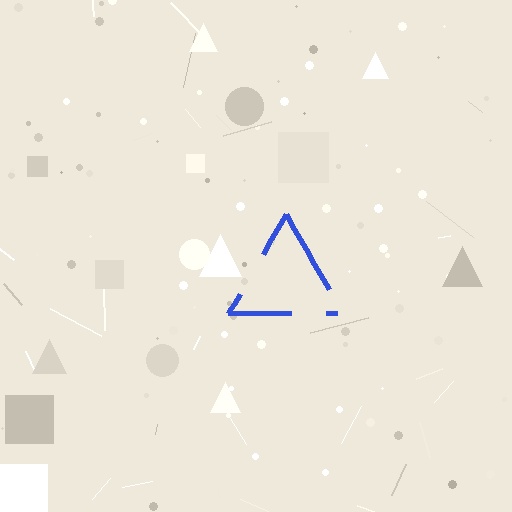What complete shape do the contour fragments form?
The contour fragments form a triangle.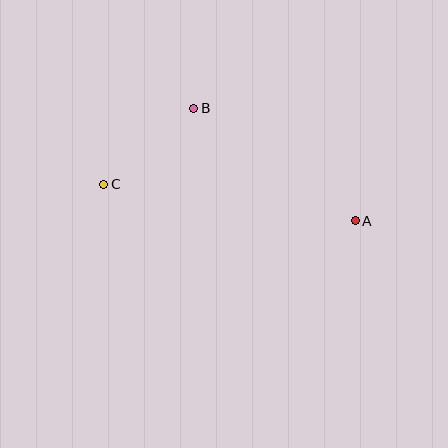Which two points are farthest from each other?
Points A and C are farthest from each other.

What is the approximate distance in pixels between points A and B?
The distance between A and B is approximately 196 pixels.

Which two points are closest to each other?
Points B and C are closest to each other.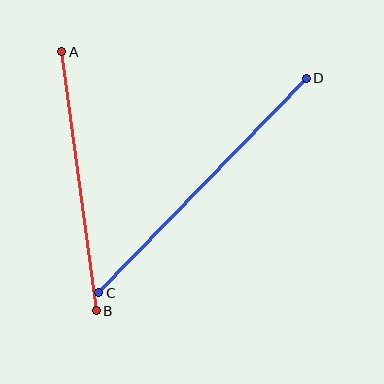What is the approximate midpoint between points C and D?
The midpoint is at approximately (203, 185) pixels.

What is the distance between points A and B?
The distance is approximately 261 pixels.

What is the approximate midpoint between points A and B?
The midpoint is at approximately (79, 181) pixels.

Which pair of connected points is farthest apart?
Points C and D are farthest apart.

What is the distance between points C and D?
The distance is approximately 298 pixels.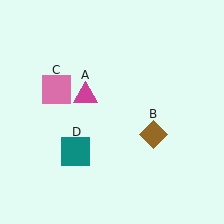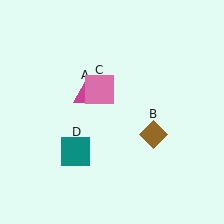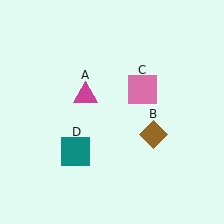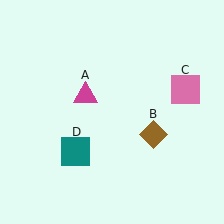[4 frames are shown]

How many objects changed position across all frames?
1 object changed position: pink square (object C).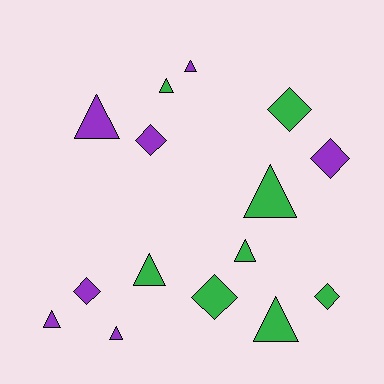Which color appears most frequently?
Green, with 8 objects.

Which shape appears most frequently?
Triangle, with 9 objects.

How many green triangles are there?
There are 5 green triangles.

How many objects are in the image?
There are 15 objects.